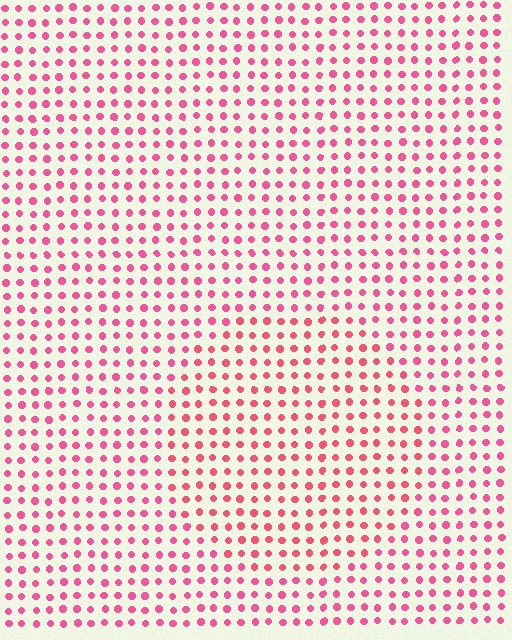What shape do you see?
I see a circle.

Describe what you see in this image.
The image is filled with small pink elements in a uniform arrangement. A circle-shaped region is visible where the elements are tinted to a slightly different hue, forming a subtle color boundary.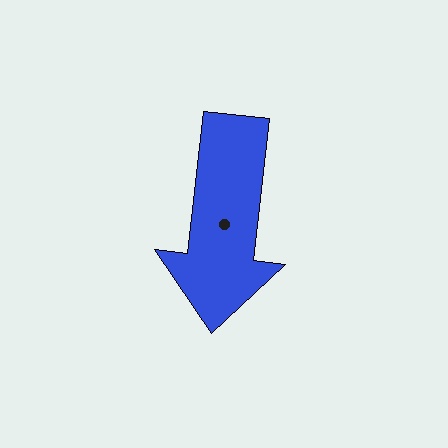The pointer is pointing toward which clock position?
Roughly 6 o'clock.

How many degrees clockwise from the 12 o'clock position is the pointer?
Approximately 186 degrees.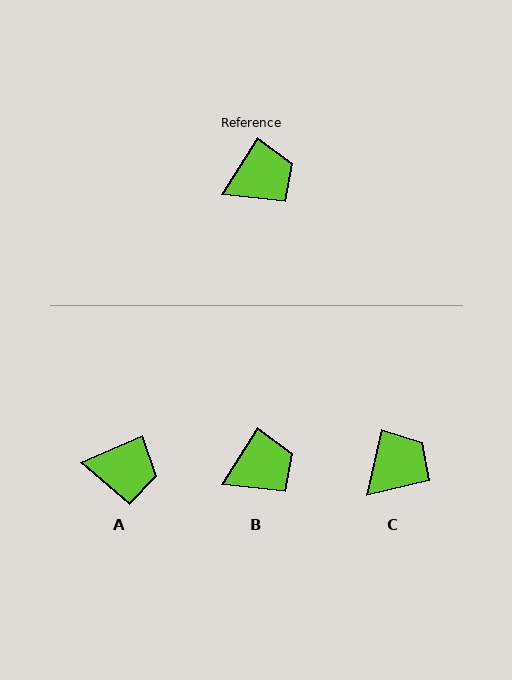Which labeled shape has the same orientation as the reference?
B.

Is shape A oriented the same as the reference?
No, it is off by about 34 degrees.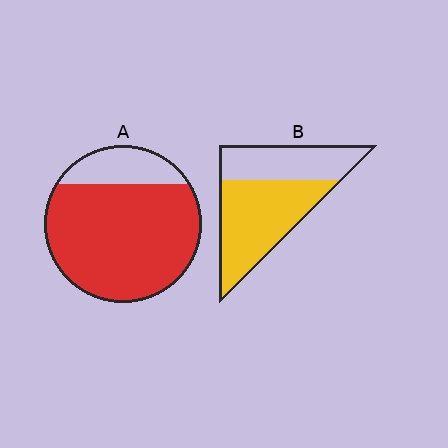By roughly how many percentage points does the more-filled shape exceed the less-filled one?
By roughly 20 percentage points (A over B).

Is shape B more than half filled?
Yes.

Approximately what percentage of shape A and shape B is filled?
A is approximately 80% and B is approximately 60%.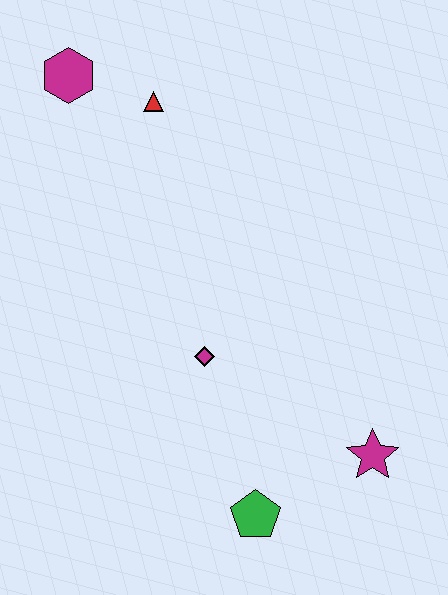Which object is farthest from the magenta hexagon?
The magenta star is farthest from the magenta hexagon.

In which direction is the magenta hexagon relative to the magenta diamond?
The magenta hexagon is above the magenta diamond.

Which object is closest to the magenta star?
The green pentagon is closest to the magenta star.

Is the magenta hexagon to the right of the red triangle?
No